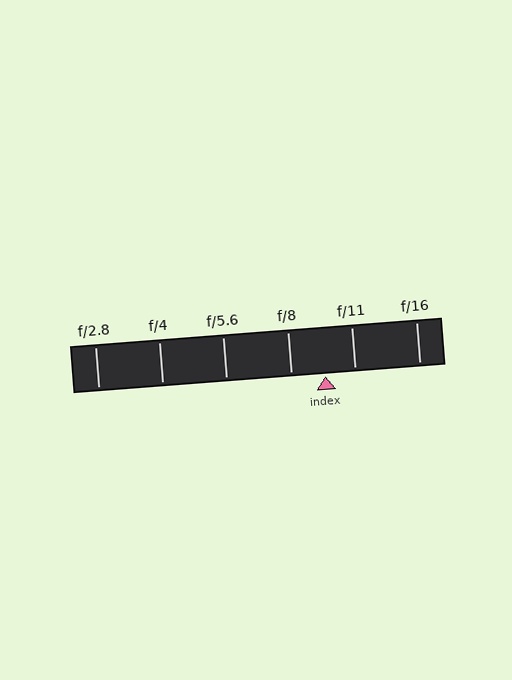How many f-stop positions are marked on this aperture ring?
There are 6 f-stop positions marked.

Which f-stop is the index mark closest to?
The index mark is closest to f/11.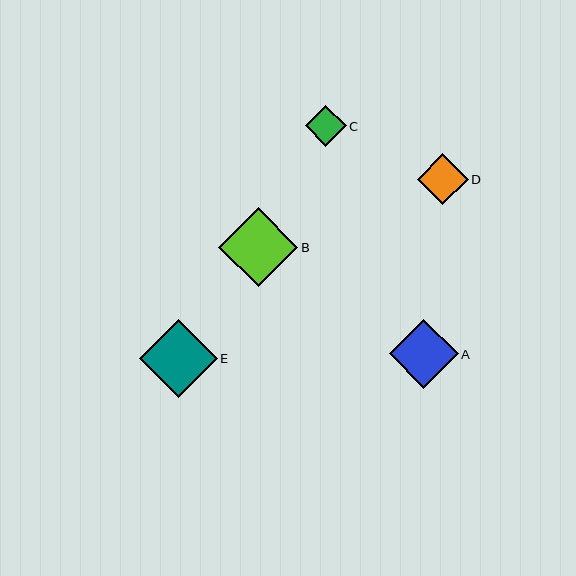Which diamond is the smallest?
Diamond C is the smallest with a size of approximately 41 pixels.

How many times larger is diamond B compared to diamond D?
Diamond B is approximately 1.5 times the size of diamond D.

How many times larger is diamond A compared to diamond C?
Diamond A is approximately 1.7 times the size of diamond C.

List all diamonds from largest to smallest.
From largest to smallest: B, E, A, D, C.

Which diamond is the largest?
Diamond B is the largest with a size of approximately 79 pixels.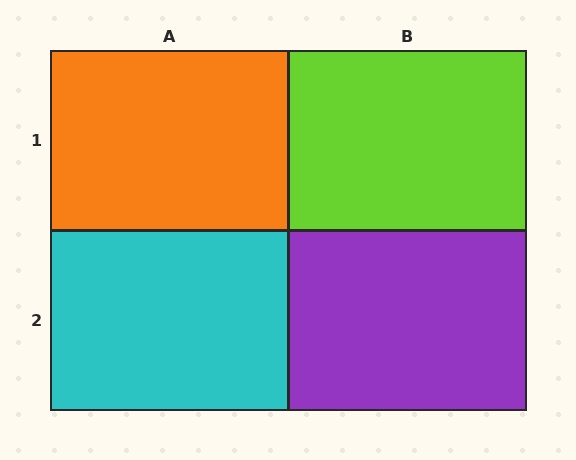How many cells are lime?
1 cell is lime.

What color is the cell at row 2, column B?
Purple.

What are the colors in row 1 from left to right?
Orange, lime.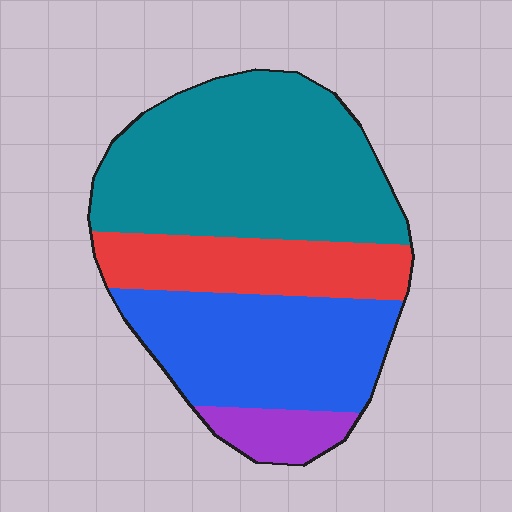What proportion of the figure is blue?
Blue covers 29% of the figure.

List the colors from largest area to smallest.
From largest to smallest: teal, blue, red, purple.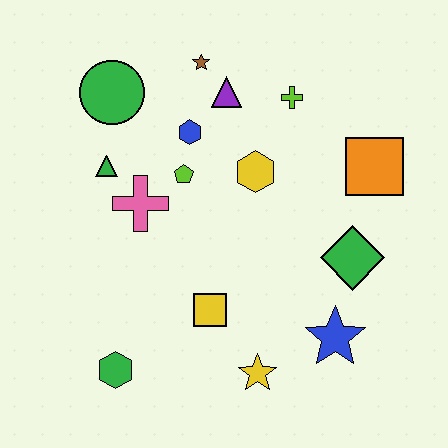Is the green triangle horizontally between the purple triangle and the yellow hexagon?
No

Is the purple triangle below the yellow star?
No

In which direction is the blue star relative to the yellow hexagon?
The blue star is below the yellow hexagon.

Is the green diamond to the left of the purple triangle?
No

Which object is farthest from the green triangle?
The blue star is farthest from the green triangle.